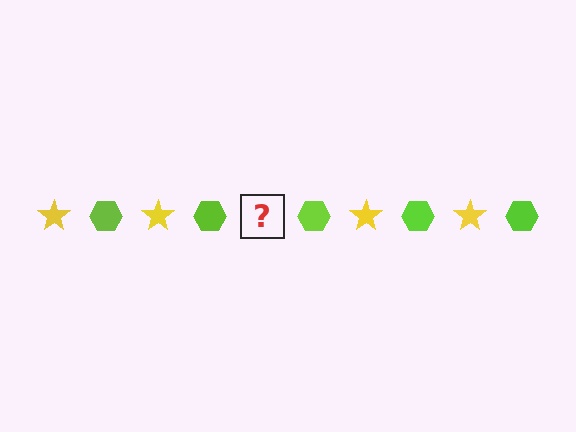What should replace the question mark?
The question mark should be replaced with a yellow star.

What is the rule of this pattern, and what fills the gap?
The rule is that the pattern alternates between yellow star and lime hexagon. The gap should be filled with a yellow star.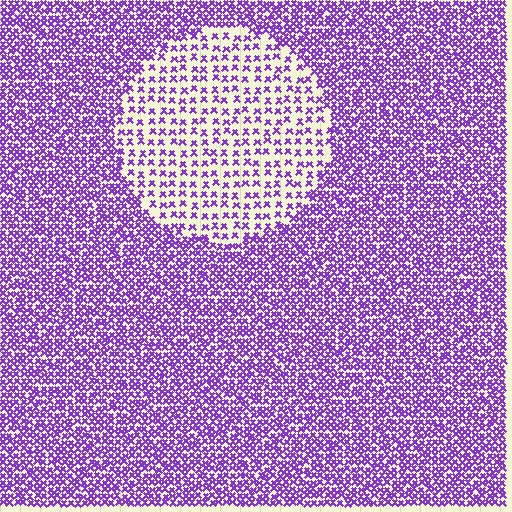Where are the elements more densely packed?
The elements are more densely packed outside the circle boundary.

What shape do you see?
I see a circle.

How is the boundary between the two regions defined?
The boundary is defined by a change in element density (approximately 2.4x ratio). All elements are the same color, size, and shape.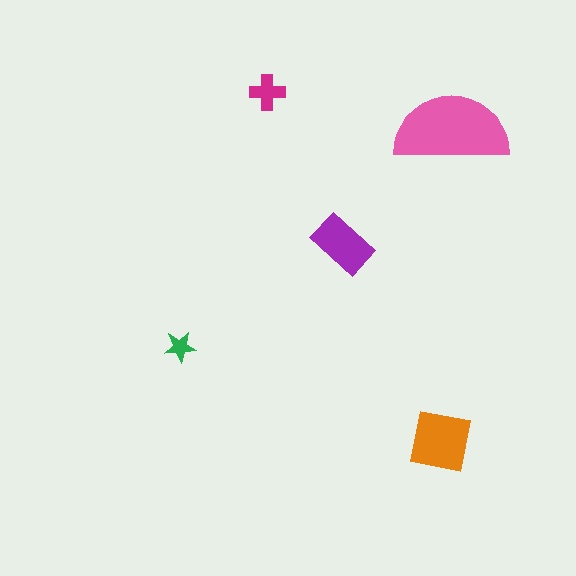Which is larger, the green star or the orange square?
The orange square.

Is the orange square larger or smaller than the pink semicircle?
Smaller.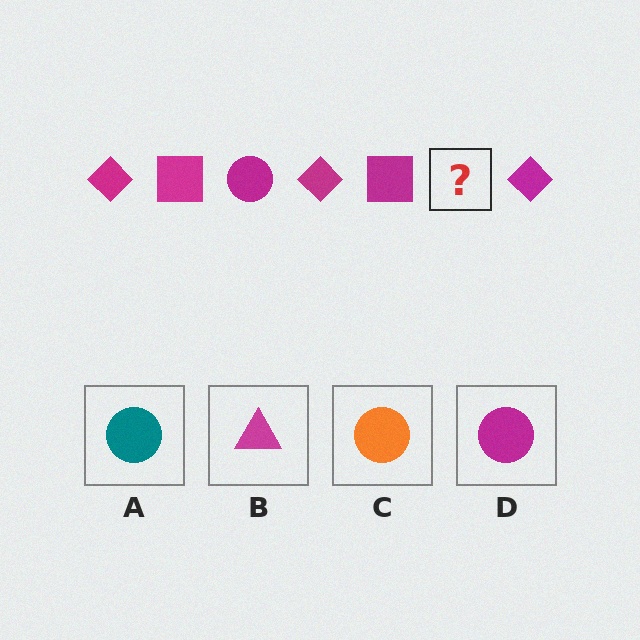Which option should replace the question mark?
Option D.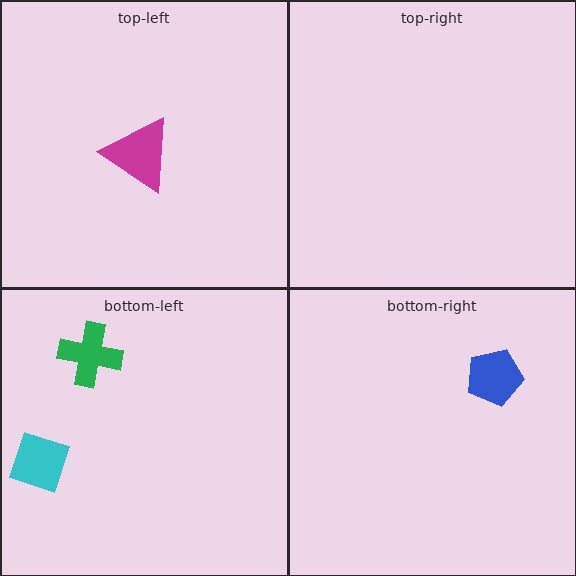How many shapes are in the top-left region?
1.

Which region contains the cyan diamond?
The bottom-left region.